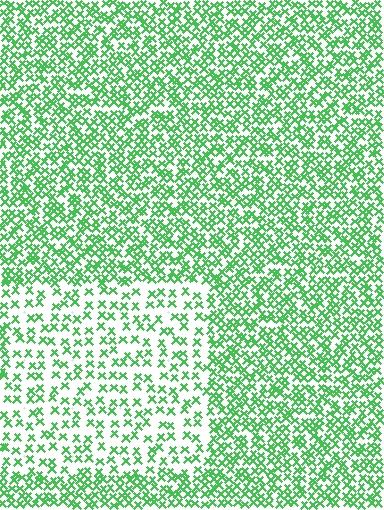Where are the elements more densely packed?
The elements are more densely packed outside the rectangle boundary.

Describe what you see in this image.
The image contains small green elements arranged at two different densities. A rectangle-shaped region is visible where the elements are less densely packed than the surrounding area.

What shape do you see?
I see a rectangle.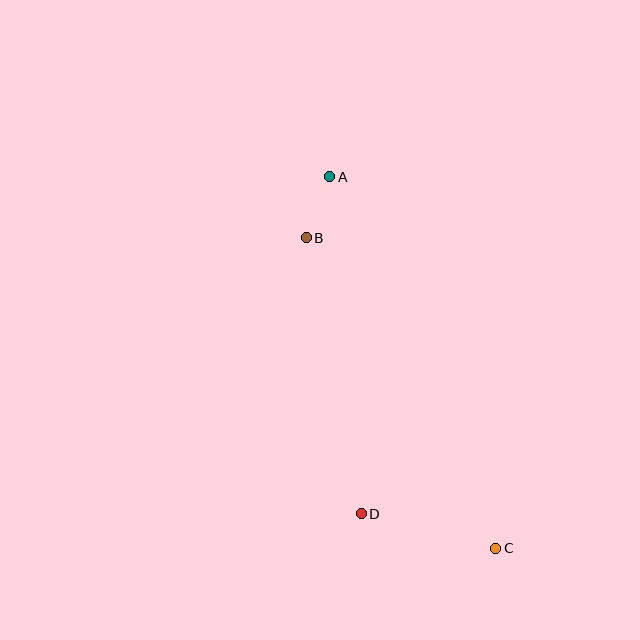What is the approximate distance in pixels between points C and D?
The distance between C and D is approximately 139 pixels.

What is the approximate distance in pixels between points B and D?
The distance between B and D is approximately 281 pixels.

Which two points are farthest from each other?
Points A and C are farthest from each other.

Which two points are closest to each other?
Points A and B are closest to each other.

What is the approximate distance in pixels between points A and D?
The distance between A and D is approximately 338 pixels.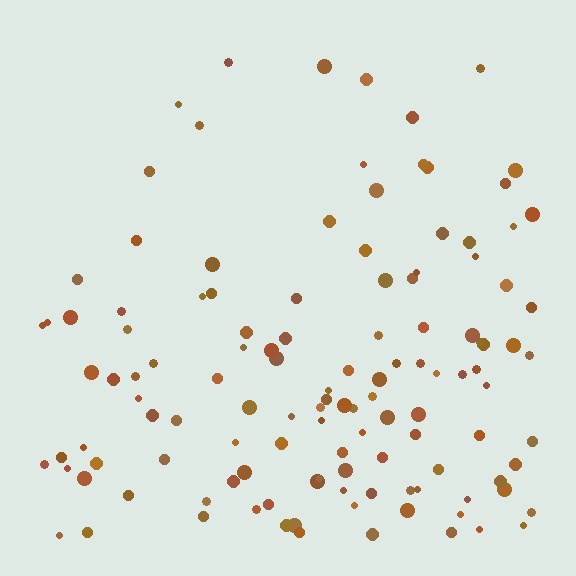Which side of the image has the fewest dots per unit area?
The top.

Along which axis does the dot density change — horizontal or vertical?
Vertical.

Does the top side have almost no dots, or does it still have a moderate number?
Still a moderate number, just noticeably fewer than the bottom.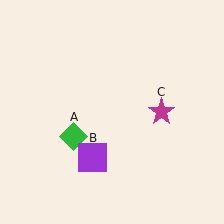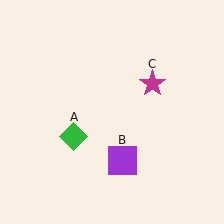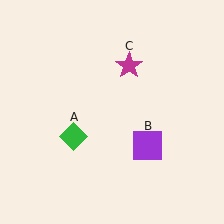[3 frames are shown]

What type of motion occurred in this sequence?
The purple square (object B), magenta star (object C) rotated counterclockwise around the center of the scene.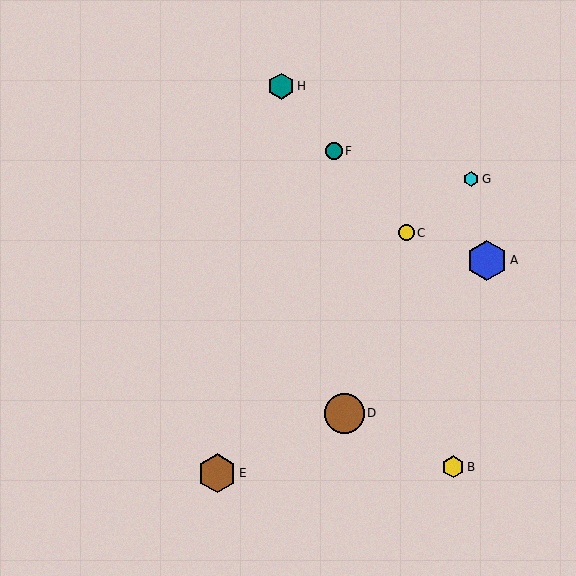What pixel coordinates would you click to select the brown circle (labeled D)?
Click at (344, 413) to select the brown circle D.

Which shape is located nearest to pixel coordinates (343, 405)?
The brown circle (labeled D) at (344, 413) is nearest to that location.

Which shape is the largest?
The brown circle (labeled D) is the largest.